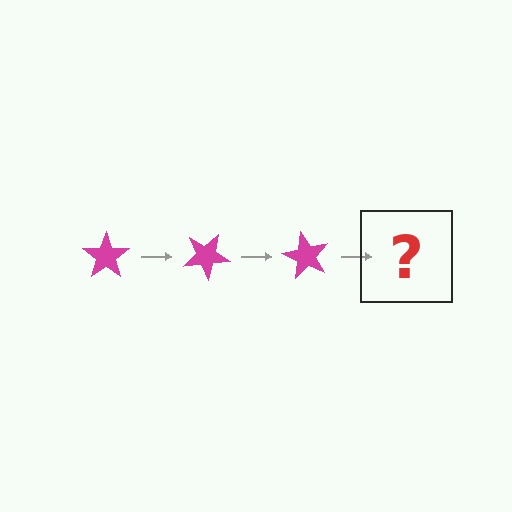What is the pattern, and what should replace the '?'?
The pattern is that the star rotates 30 degrees each step. The '?' should be a magenta star rotated 90 degrees.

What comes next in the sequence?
The next element should be a magenta star rotated 90 degrees.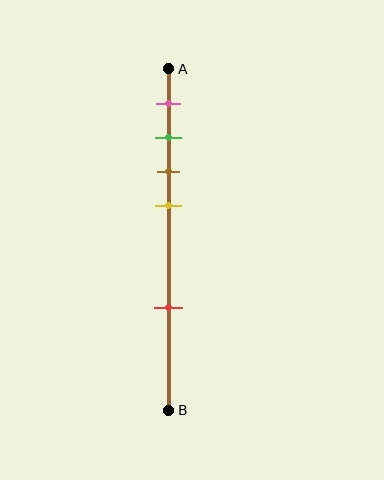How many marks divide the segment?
There are 5 marks dividing the segment.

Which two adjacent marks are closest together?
The green and brown marks are the closest adjacent pair.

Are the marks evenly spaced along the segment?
No, the marks are not evenly spaced.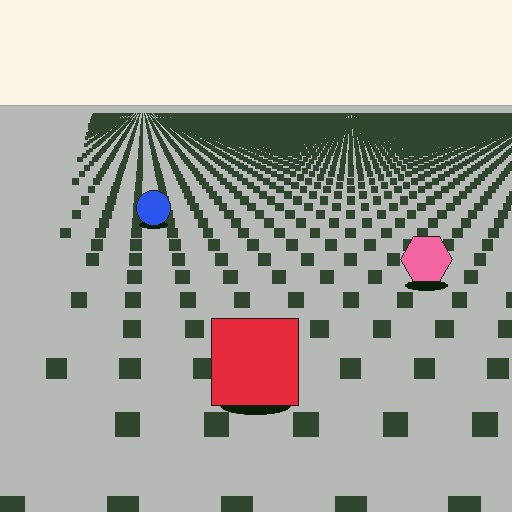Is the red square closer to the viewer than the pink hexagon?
Yes. The red square is closer — you can tell from the texture gradient: the ground texture is coarser near it.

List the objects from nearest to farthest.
From nearest to farthest: the red square, the pink hexagon, the blue circle.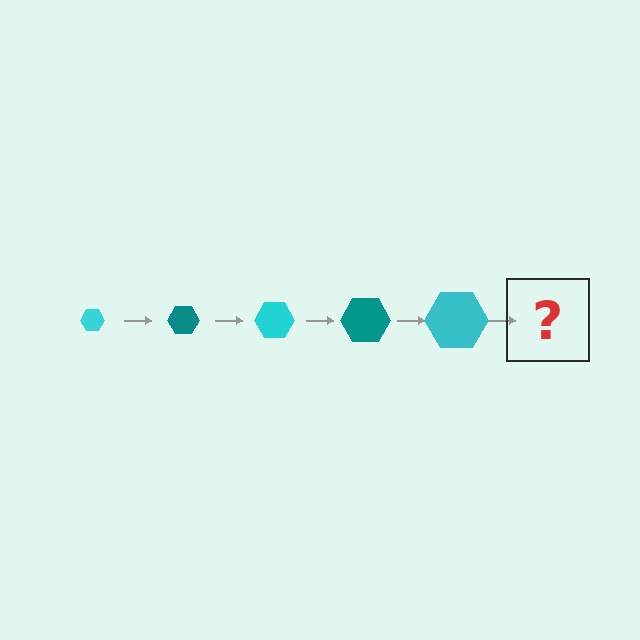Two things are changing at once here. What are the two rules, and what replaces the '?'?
The two rules are that the hexagon grows larger each step and the color cycles through cyan and teal. The '?' should be a teal hexagon, larger than the previous one.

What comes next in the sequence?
The next element should be a teal hexagon, larger than the previous one.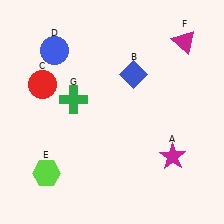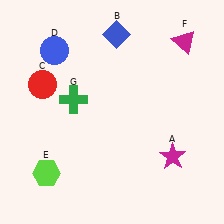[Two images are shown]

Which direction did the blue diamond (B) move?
The blue diamond (B) moved up.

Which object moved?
The blue diamond (B) moved up.